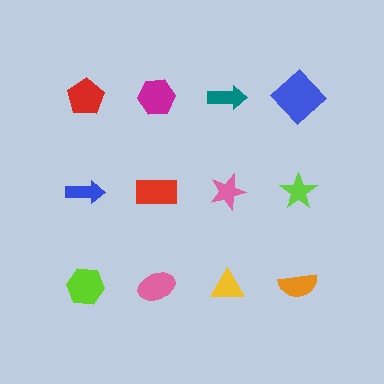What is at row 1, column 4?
A blue diamond.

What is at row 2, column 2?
A red rectangle.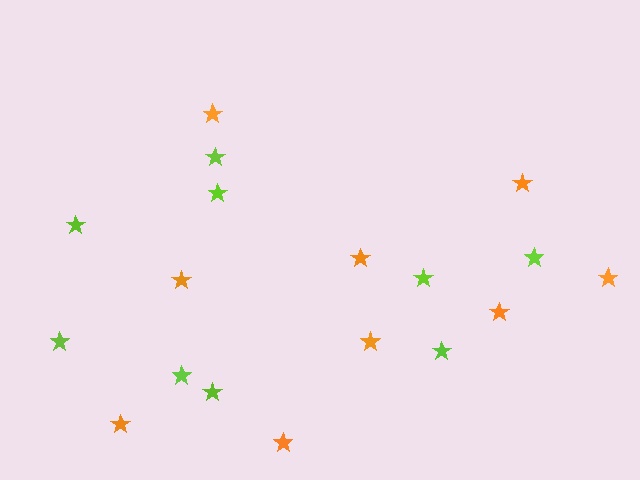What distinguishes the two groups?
There are 2 groups: one group of lime stars (9) and one group of orange stars (9).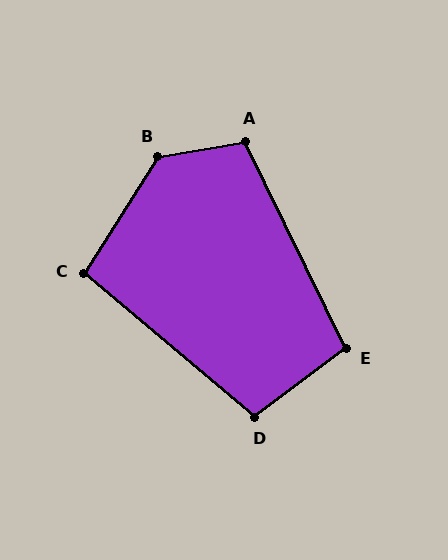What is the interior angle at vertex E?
Approximately 101 degrees (obtuse).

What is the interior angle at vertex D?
Approximately 103 degrees (obtuse).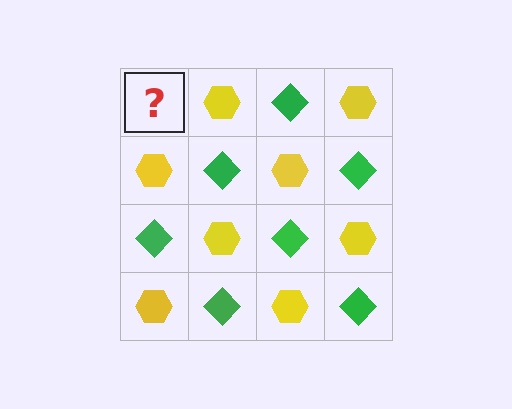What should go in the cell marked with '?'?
The missing cell should contain a green diamond.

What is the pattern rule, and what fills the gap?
The rule is that it alternates green diamond and yellow hexagon in a checkerboard pattern. The gap should be filled with a green diamond.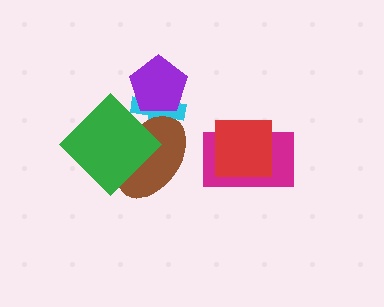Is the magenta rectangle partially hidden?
Yes, it is partially covered by another shape.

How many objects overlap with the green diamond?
1 object overlaps with the green diamond.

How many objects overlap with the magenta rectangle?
1 object overlaps with the magenta rectangle.